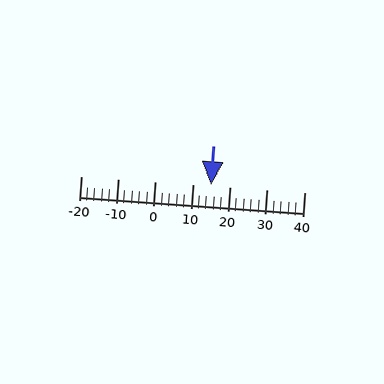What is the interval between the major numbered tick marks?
The major tick marks are spaced 10 units apart.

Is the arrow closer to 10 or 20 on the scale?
The arrow is closer to 10.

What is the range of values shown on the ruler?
The ruler shows values from -20 to 40.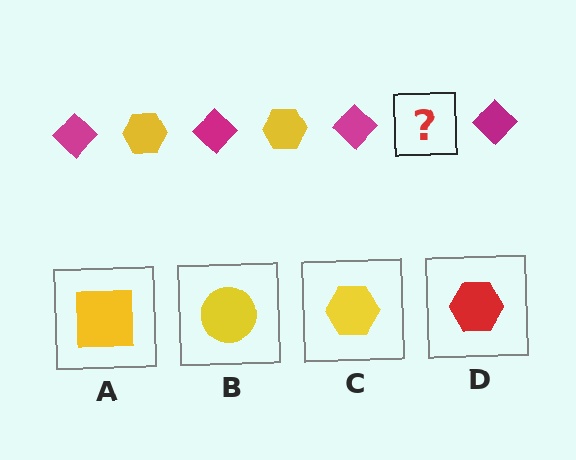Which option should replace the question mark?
Option C.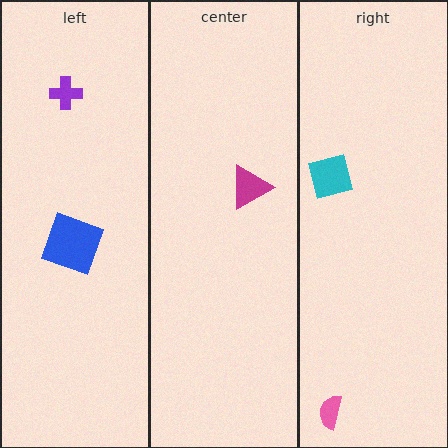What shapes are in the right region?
The cyan diamond, the pink semicircle.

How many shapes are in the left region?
2.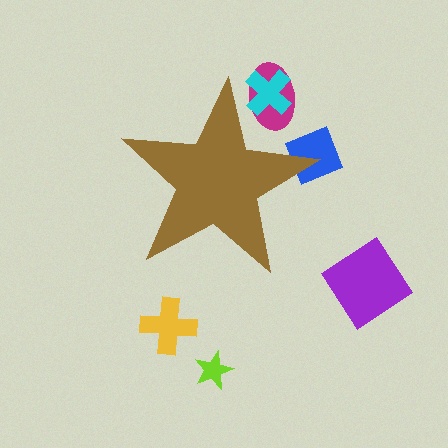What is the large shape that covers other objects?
A brown star.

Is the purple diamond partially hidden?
No, the purple diamond is fully visible.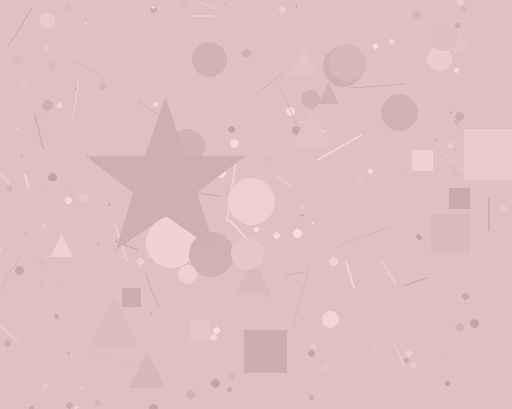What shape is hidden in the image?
A star is hidden in the image.